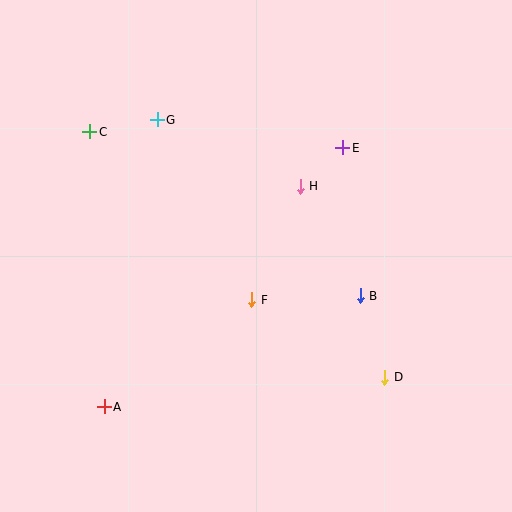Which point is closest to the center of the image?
Point F at (252, 300) is closest to the center.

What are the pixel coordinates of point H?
Point H is at (300, 186).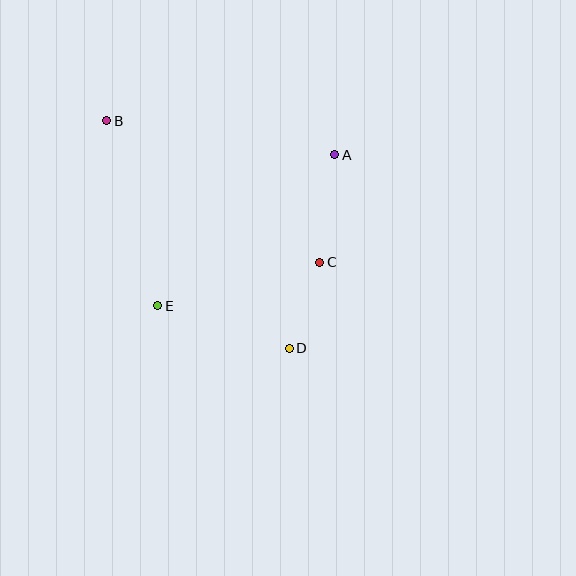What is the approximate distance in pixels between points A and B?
The distance between A and B is approximately 230 pixels.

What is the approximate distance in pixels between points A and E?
The distance between A and E is approximately 232 pixels.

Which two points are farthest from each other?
Points B and D are farthest from each other.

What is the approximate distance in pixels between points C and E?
The distance between C and E is approximately 168 pixels.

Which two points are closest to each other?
Points C and D are closest to each other.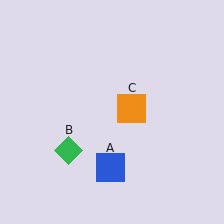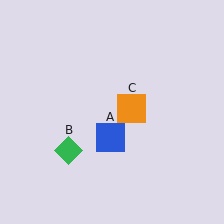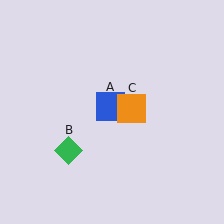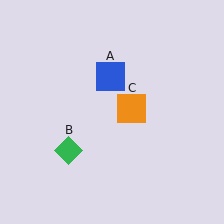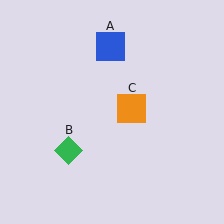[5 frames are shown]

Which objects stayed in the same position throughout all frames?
Green diamond (object B) and orange square (object C) remained stationary.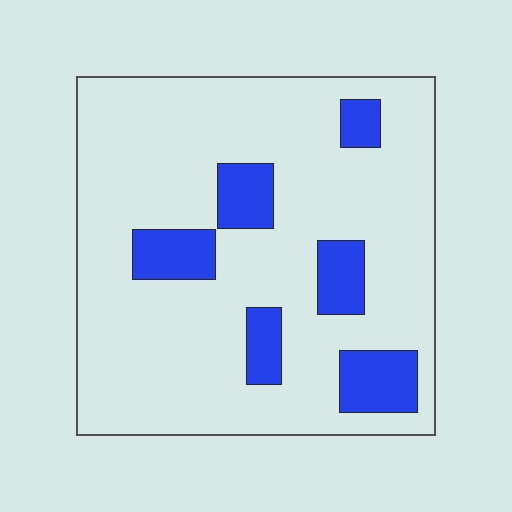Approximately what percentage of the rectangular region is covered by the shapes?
Approximately 15%.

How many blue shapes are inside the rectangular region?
6.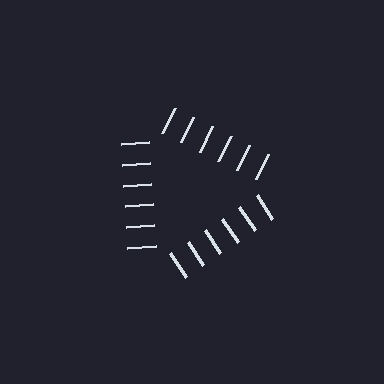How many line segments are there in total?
18 — 6 along each of the 3 edges.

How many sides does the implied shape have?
3 sides — the line-ends trace a triangle.